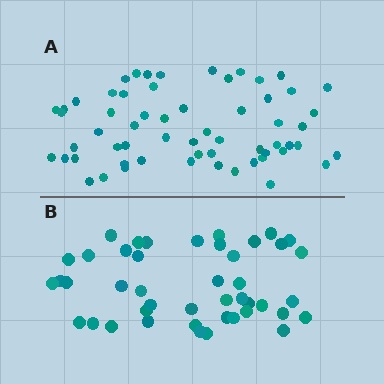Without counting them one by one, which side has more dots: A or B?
Region A (the top region) has more dots.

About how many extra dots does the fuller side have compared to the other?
Region A has approximately 15 more dots than region B.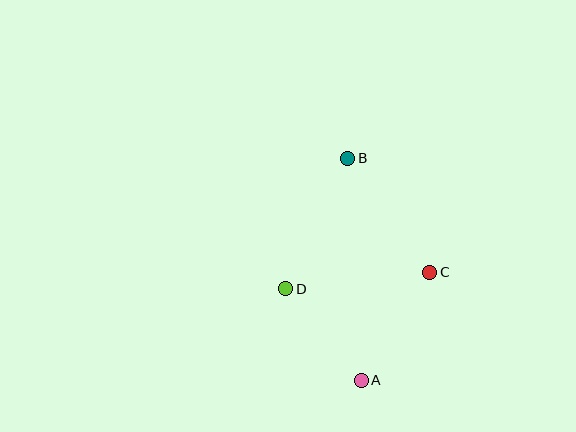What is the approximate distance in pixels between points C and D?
The distance between C and D is approximately 145 pixels.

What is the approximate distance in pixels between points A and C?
The distance between A and C is approximately 128 pixels.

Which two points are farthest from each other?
Points A and B are farthest from each other.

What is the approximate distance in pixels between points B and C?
The distance between B and C is approximately 140 pixels.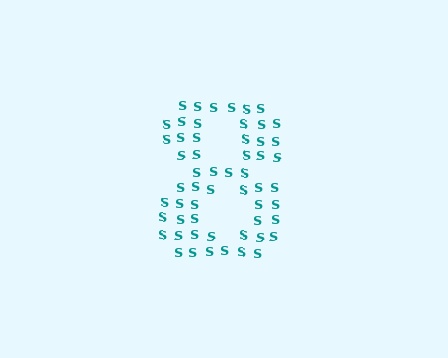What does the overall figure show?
The overall figure shows the digit 8.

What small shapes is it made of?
It is made of small letter S's.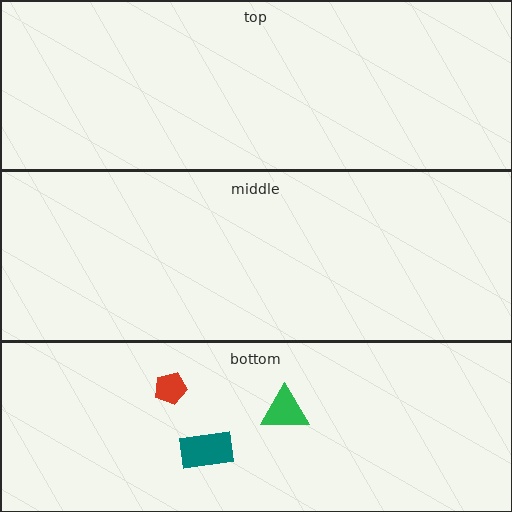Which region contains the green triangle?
The bottom region.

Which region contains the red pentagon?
The bottom region.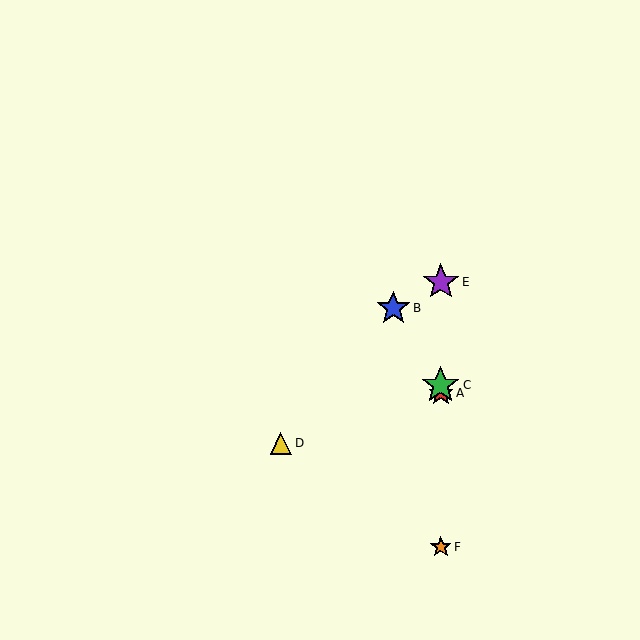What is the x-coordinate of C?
Object C is at x≈441.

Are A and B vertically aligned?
No, A is at x≈441 and B is at x≈393.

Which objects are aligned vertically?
Objects A, C, E, F are aligned vertically.